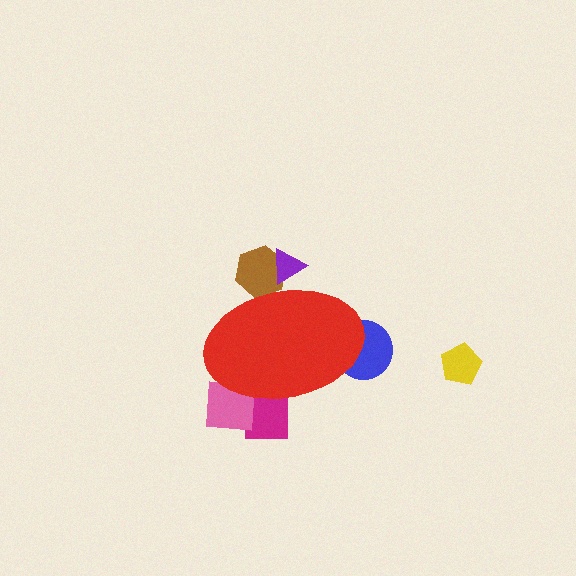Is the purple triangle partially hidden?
Yes, the purple triangle is partially hidden behind the red ellipse.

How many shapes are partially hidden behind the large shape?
5 shapes are partially hidden.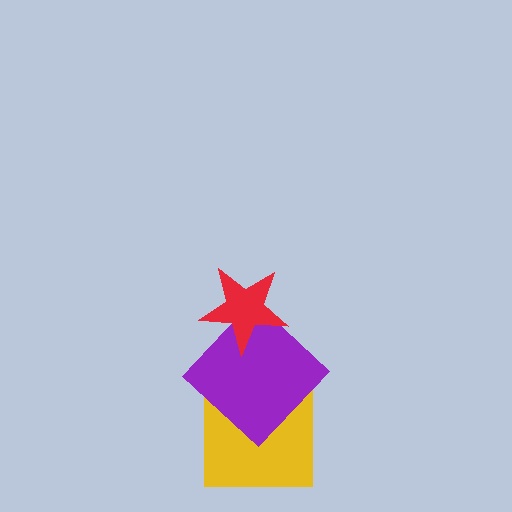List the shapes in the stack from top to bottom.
From top to bottom: the red star, the purple diamond, the yellow square.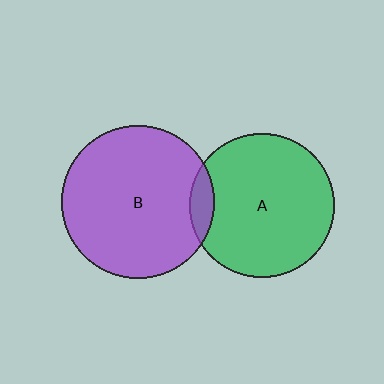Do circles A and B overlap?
Yes.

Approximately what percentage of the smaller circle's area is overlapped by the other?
Approximately 10%.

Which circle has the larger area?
Circle B (purple).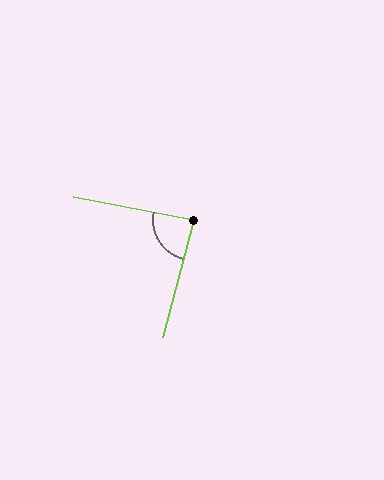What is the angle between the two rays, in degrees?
Approximately 86 degrees.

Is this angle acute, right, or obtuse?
It is approximately a right angle.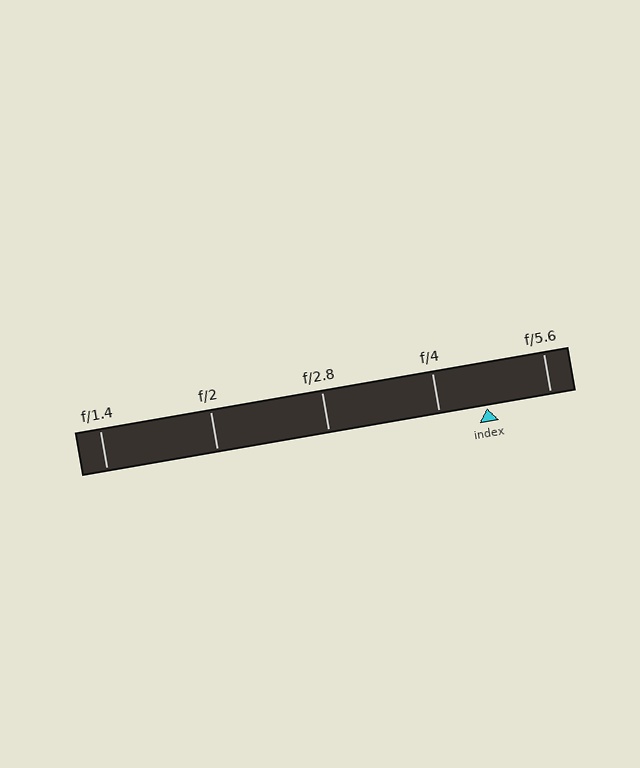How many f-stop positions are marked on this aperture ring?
There are 5 f-stop positions marked.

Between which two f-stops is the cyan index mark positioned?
The index mark is between f/4 and f/5.6.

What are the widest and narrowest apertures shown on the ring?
The widest aperture shown is f/1.4 and the narrowest is f/5.6.